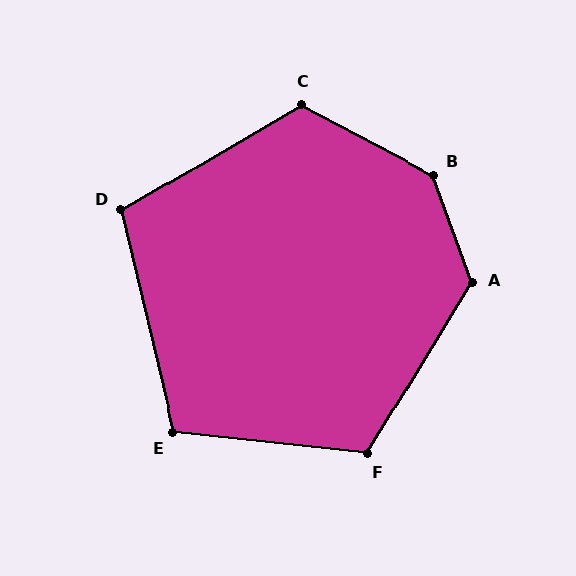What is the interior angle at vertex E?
Approximately 110 degrees (obtuse).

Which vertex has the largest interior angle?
B, at approximately 138 degrees.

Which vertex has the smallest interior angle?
D, at approximately 107 degrees.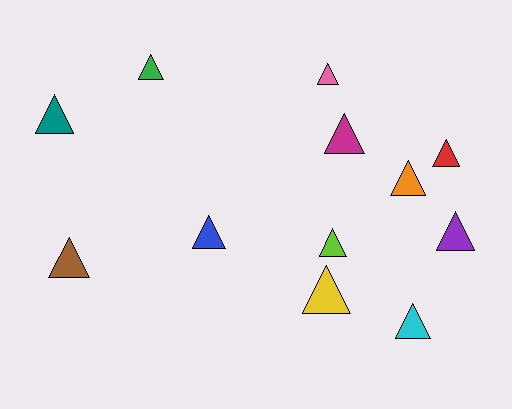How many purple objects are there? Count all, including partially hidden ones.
There is 1 purple object.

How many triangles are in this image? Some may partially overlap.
There are 12 triangles.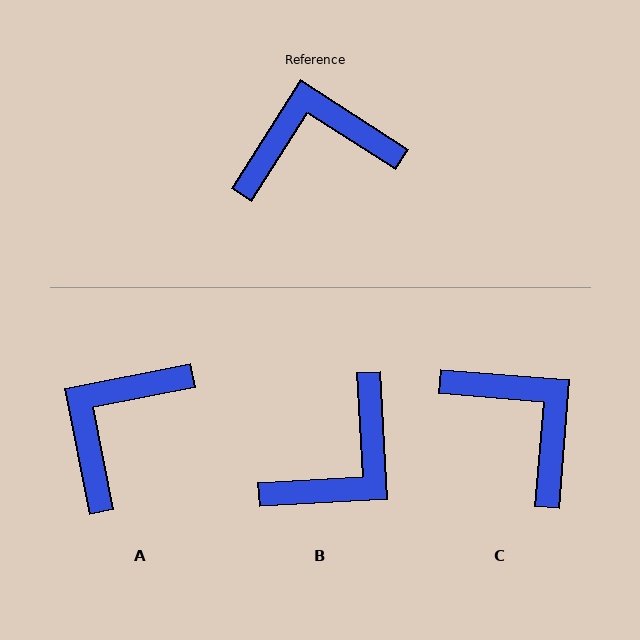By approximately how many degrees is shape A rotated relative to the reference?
Approximately 44 degrees counter-clockwise.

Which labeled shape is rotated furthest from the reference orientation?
B, about 144 degrees away.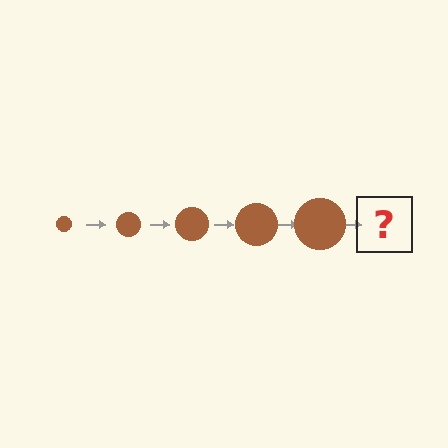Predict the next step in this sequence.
The next step is a brown circle, larger than the previous one.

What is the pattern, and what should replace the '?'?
The pattern is that the circle gets progressively larger each step. The '?' should be a brown circle, larger than the previous one.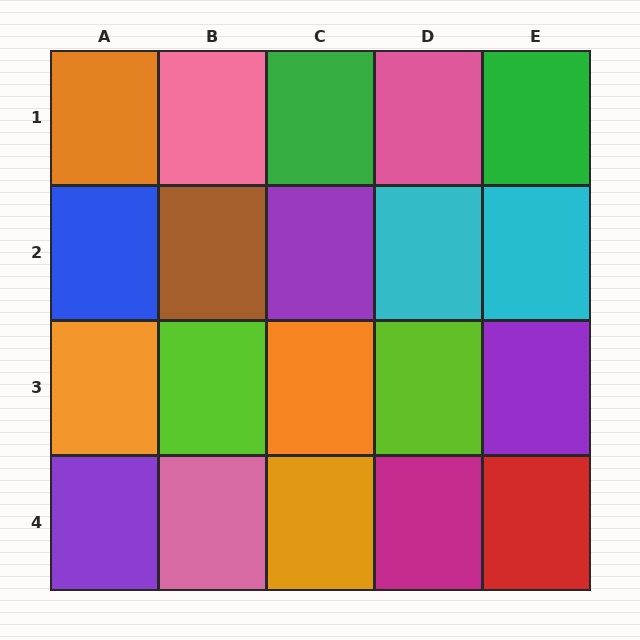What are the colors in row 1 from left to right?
Orange, pink, green, pink, green.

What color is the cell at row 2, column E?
Cyan.